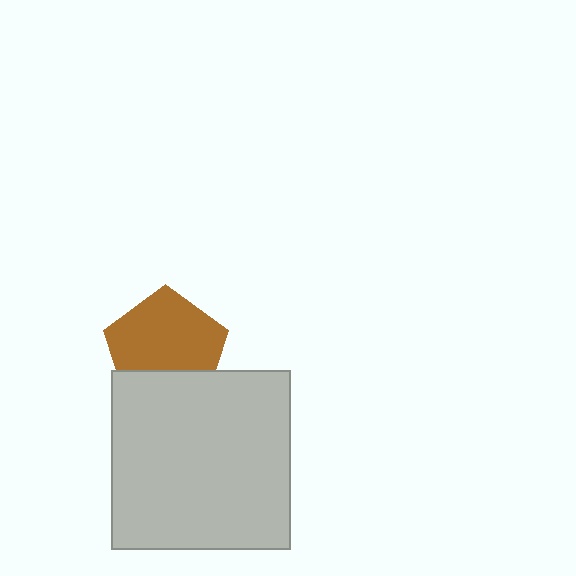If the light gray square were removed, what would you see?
You would see the complete brown pentagon.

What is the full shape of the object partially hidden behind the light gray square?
The partially hidden object is a brown pentagon.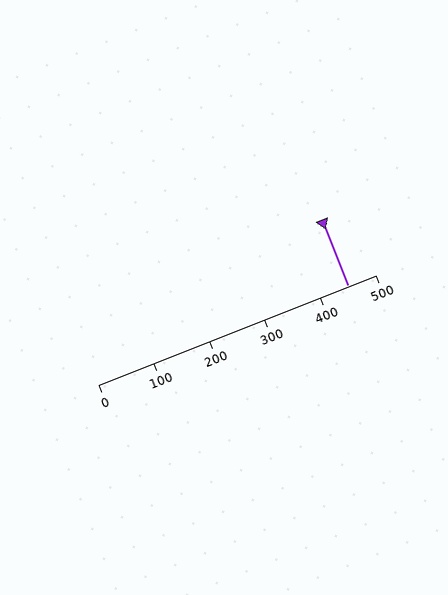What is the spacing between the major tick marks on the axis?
The major ticks are spaced 100 apart.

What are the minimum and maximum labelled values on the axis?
The axis runs from 0 to 500.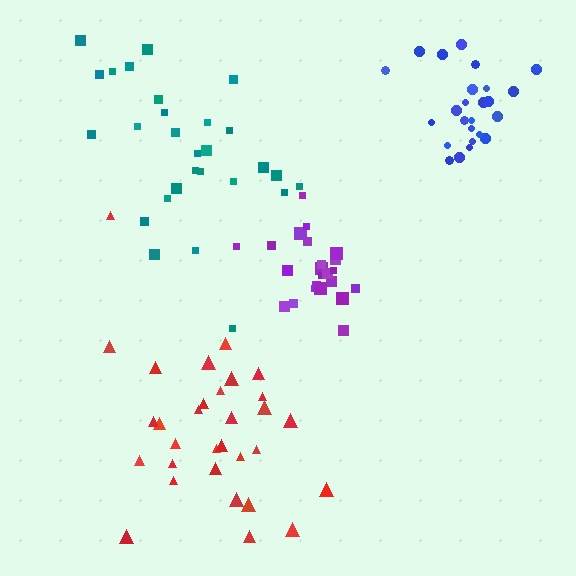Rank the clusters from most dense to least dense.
blue, purple, red, teal.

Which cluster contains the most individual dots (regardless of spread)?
Red (31).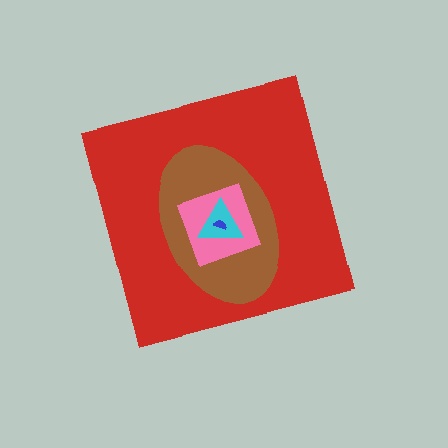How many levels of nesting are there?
5.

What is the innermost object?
The blue semicircle.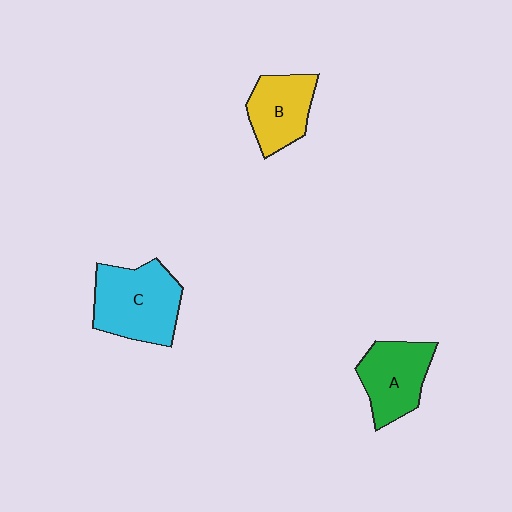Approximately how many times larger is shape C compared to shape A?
Approximately 1.3 times.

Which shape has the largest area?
Shape C (cyan).